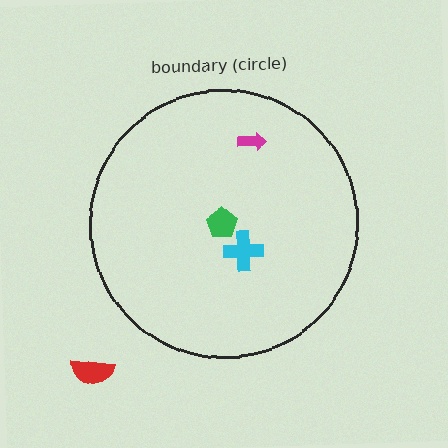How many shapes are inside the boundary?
3 inside, 1 outside.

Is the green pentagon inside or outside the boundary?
Inside.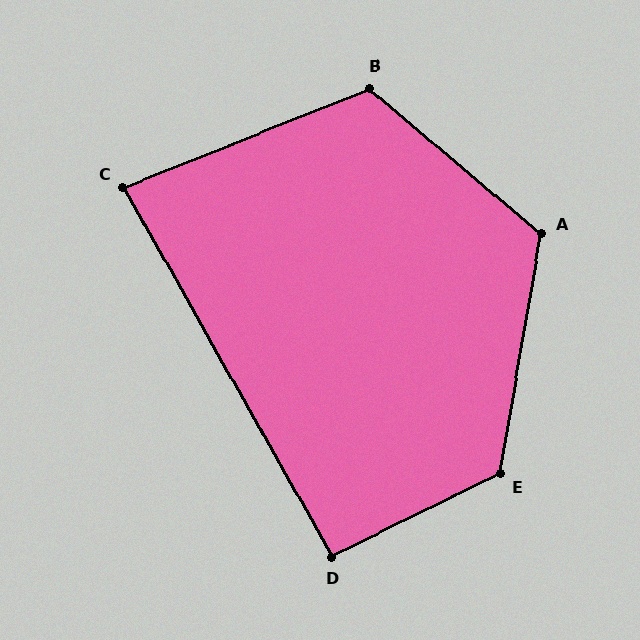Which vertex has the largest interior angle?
E, at approximately 126 degrees.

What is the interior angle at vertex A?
Approximately 121 degrees (obtuse).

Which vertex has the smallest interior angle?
C, at approximately 83 degrees.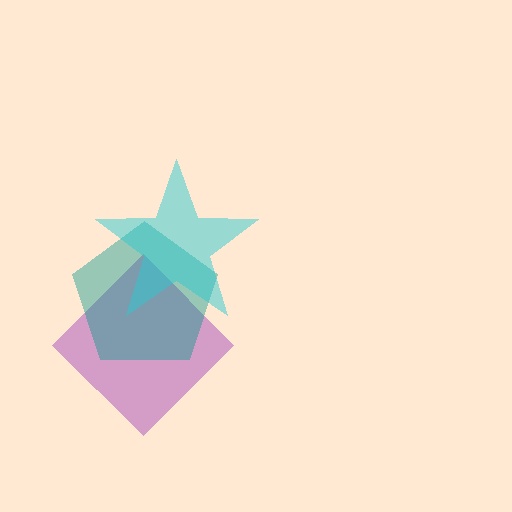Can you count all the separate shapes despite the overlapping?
Yes, there are 3 separate shapes.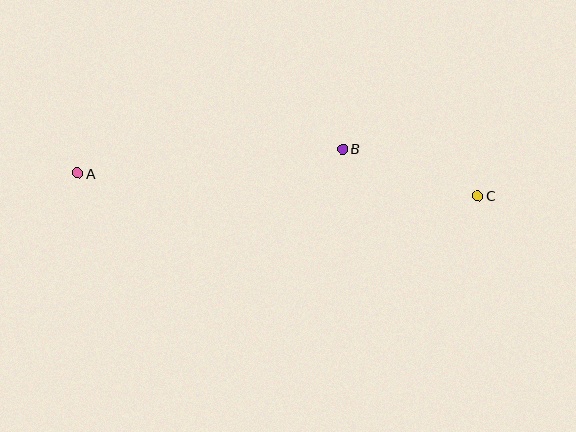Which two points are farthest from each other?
Points A and C are farthest from each other.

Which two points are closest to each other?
Points B and C are closest to each other.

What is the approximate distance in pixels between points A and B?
The distance between A and B is approximately 266 pixels.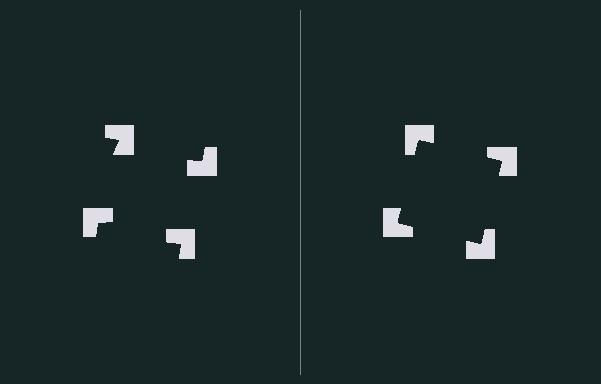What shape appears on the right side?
An illusory square.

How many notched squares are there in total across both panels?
8 — 4 on each side.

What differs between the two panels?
The notched squares are positioned identically on both sides; only the wedge orientations differ. On the right they align to a square; on the left they are misaligned.